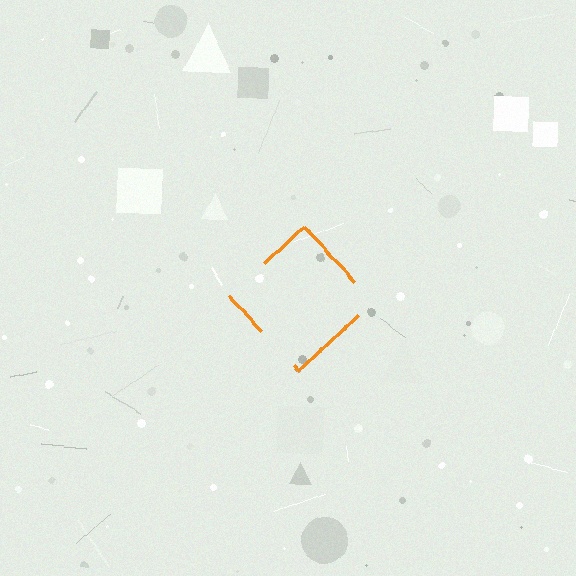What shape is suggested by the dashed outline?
The dashed outline suggests a diamond.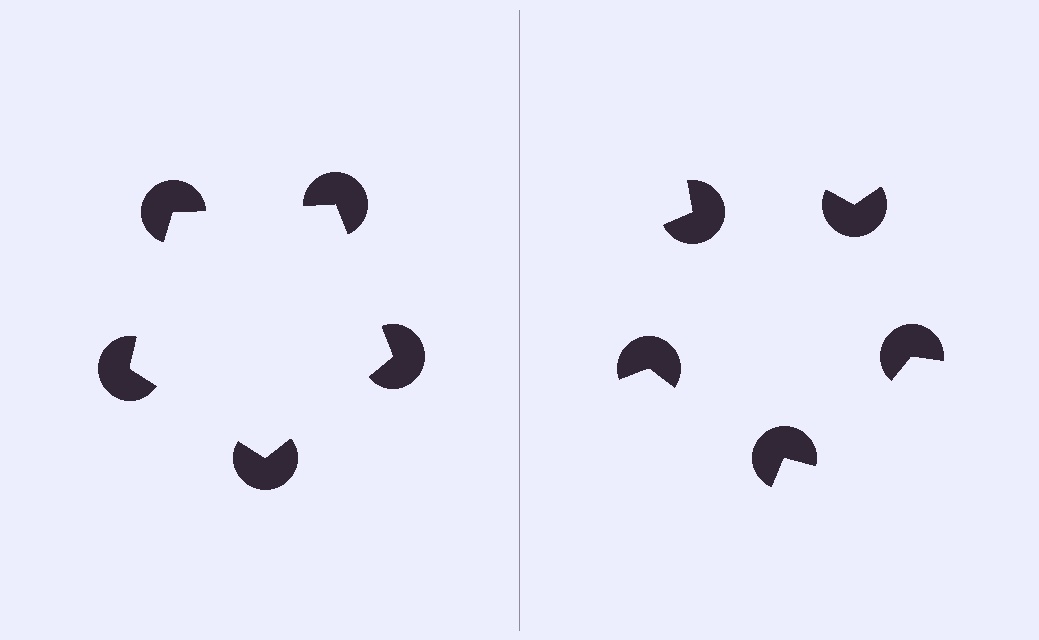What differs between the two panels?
The pac-man discs are positioned identically on both sides; only the wedge orientations differ. On the left they align to a pentagon; on the right they are misaligned.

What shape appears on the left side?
An illusory pentagon.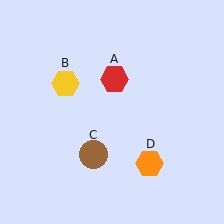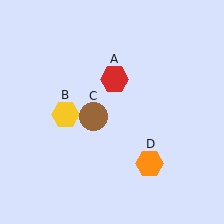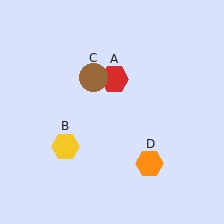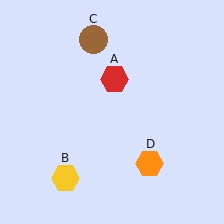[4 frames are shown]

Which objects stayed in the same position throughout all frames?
Red hexagon (object A) and orange hexagon (object D) remained stationary.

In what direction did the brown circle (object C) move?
The brown circle (object C) moved up.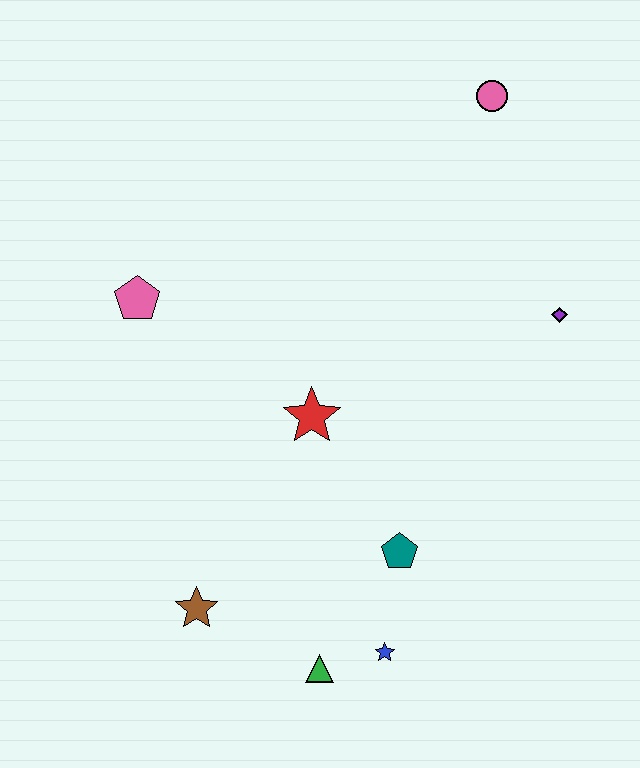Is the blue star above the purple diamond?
No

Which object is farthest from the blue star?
The pink circle is farthest from the blue star.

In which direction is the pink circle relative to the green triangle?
The pink circle is above the green triangle.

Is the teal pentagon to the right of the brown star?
Yes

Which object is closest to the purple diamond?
The pink circle is closest to the purple diamond.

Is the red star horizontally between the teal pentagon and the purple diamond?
No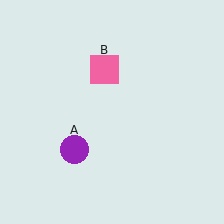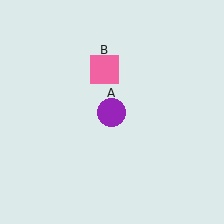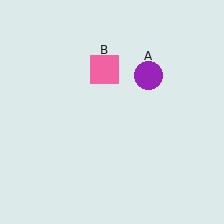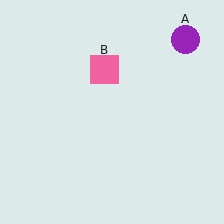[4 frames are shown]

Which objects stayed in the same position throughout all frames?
Pink square (object B) remained stationary.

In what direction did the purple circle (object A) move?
The purple circle (object A) moved up and to the right.